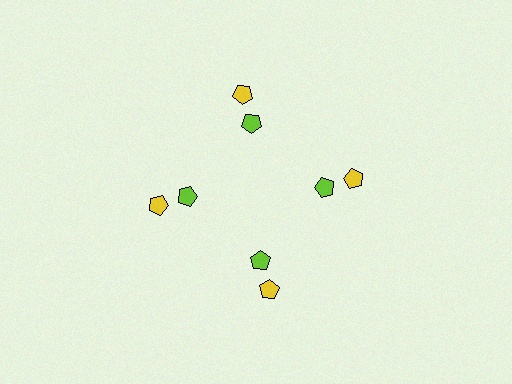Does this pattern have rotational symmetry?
Yes, this pattern has 4-fold rotational symmetry. It looks the same after rotating 90 degrees around the center.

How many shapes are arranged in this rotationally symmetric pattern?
There are 8 shapes, arranged in 4 groups of 2.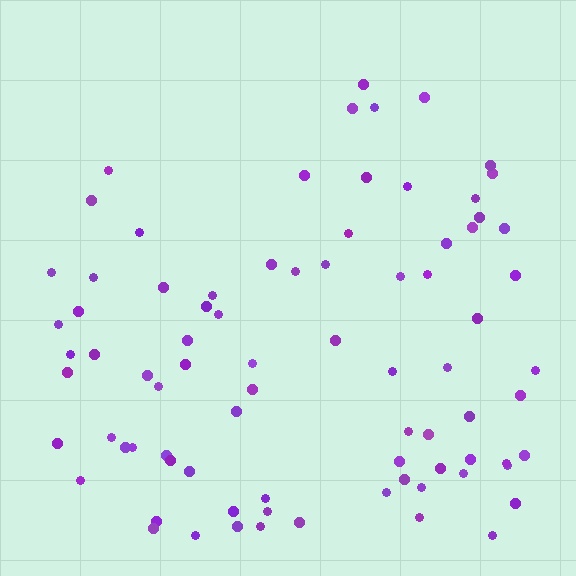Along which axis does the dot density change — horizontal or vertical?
Vertical.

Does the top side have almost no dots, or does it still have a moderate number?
Still a moderate number, just noticeably fewer than the bottom.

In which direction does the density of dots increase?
From top to bottom, with the bottom side densest.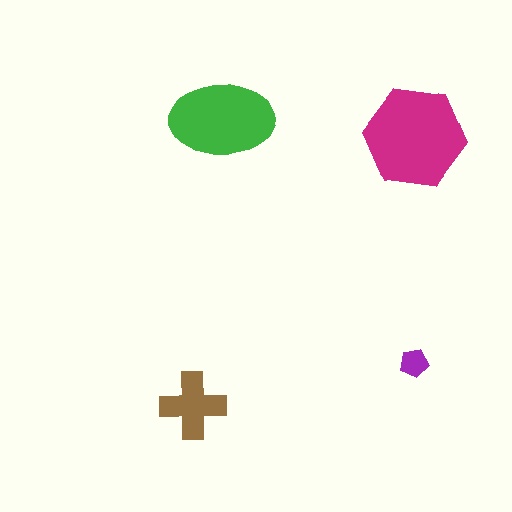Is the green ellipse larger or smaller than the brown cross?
Larger.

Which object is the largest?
The magenta hexagon.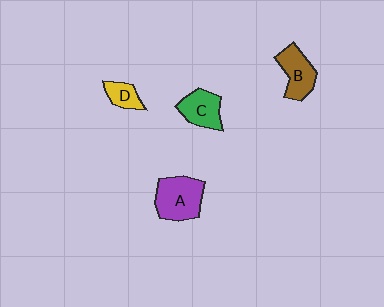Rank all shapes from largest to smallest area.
From largest to smallest: A (purple), B (brown), C (green), D (yellow).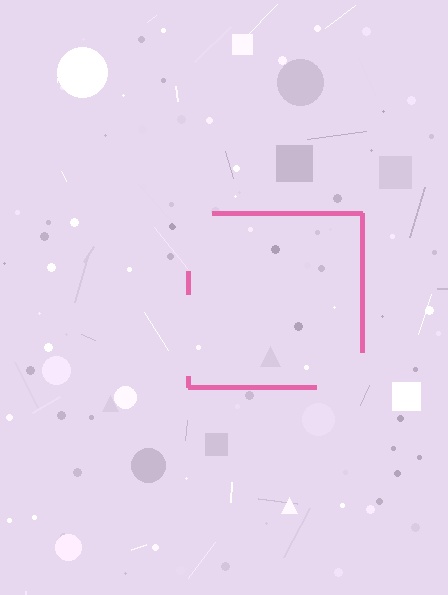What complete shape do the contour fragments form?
The contour fragments form a square.